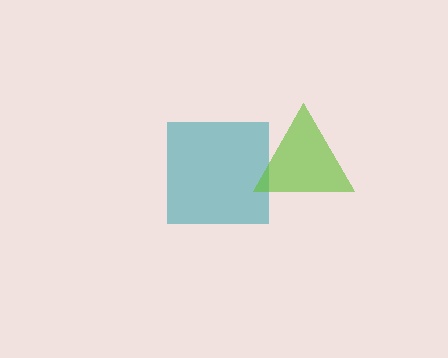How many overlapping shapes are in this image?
There are 2 overlapping shapes in the image.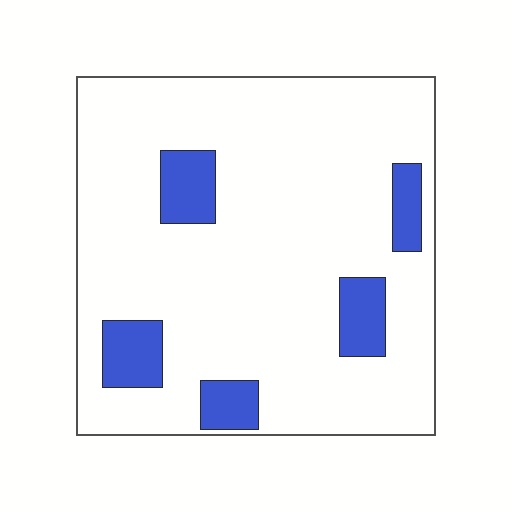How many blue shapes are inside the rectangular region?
5.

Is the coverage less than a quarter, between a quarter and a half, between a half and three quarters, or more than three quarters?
Less than a quarter.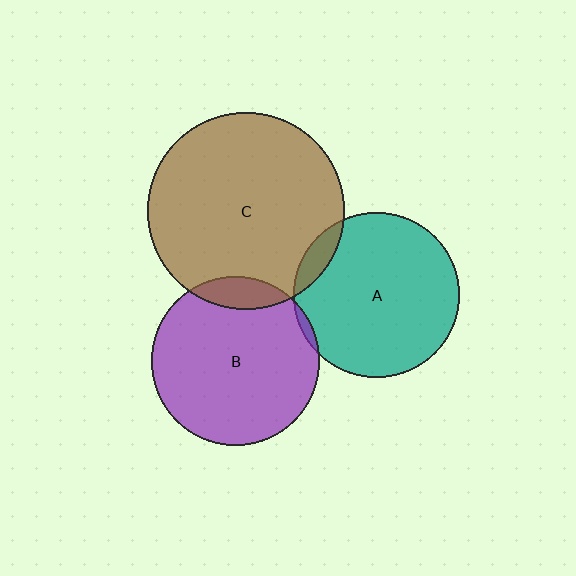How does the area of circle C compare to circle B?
Approximately 1.4 times.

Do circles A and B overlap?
Yes.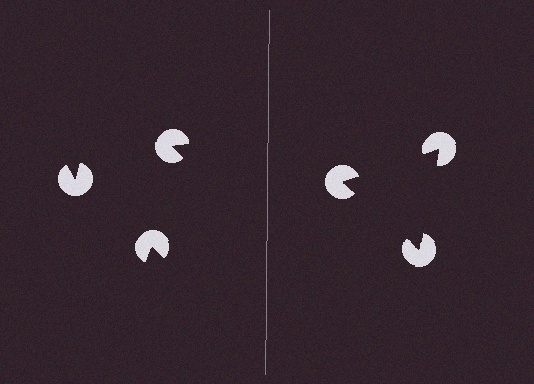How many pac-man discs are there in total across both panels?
6 — 3 on each side.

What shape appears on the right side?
An illusory triangle.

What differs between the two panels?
The pac-man discs are positioned identically on both sides; only the wedge orientations differ. On the right they align to a triangle; on the left they are misaligned.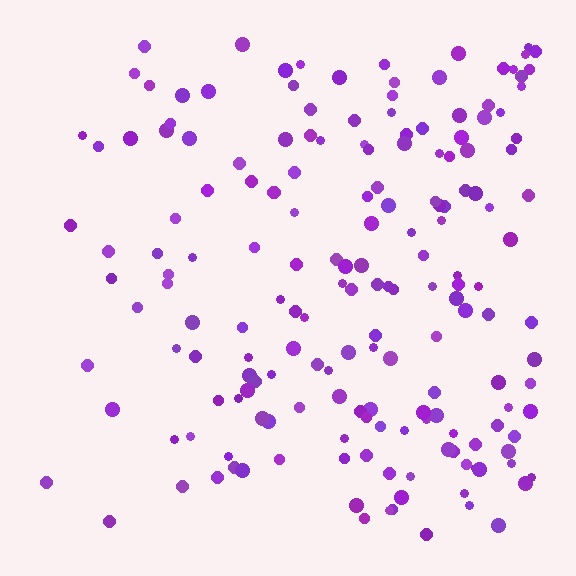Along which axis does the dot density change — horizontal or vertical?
Horizontal.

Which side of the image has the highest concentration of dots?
The right.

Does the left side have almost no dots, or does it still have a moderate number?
Still a moderate number, just noticeably fewer than the right.